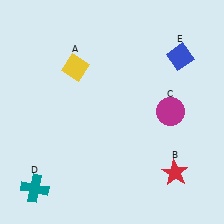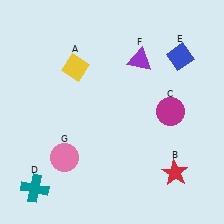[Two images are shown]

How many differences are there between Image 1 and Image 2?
There are 2 differences between the two images.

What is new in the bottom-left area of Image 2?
A pink circle (G) was added in the bottom-left area of Image 2.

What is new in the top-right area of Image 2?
A purple triangle (F) was added in the top-right area of Image 2.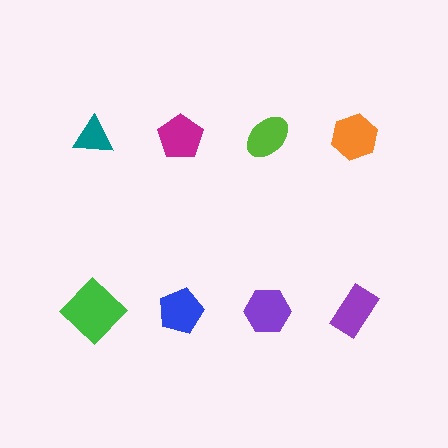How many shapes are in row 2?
4 shapes.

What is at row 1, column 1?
A teal triangle.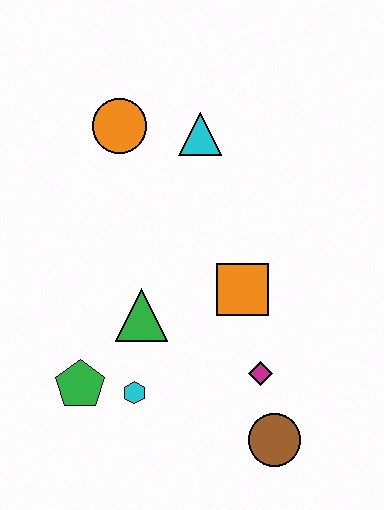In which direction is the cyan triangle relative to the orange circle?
The cyan triangle is to the right of the orange circle.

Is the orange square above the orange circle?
No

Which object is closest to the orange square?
The magenta diamond is closest to the orange square.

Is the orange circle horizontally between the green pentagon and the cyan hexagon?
Yes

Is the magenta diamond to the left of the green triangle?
No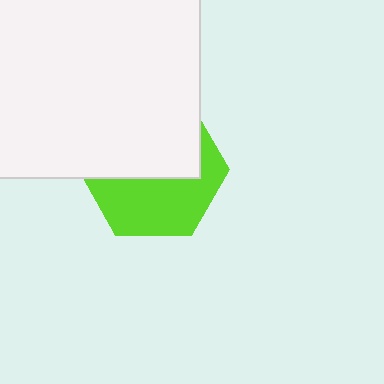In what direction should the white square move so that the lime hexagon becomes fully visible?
The white square should move up. That is the shortest direction to clear the overlap and leave the lime hexagon fully visible.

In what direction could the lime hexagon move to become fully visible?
The lime hexagon could move down. That would shift it out from behind the white square entirely.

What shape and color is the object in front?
The object in front is a white square.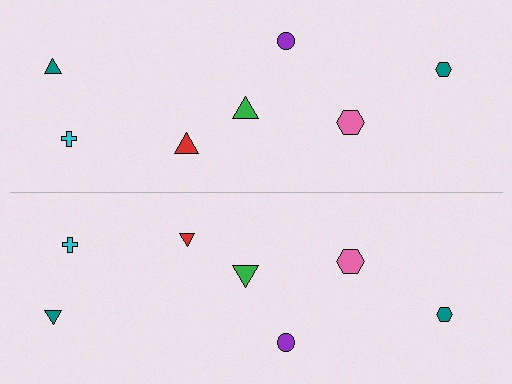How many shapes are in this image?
There are 14 shapes in this image.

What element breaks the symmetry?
The red triangle on the bottom side has a different size than its mirror counterpart.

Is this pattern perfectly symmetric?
No, the pattern is not perfectly symmetric. The red triangle on the bottom side has a different size than its mirror counterpart.